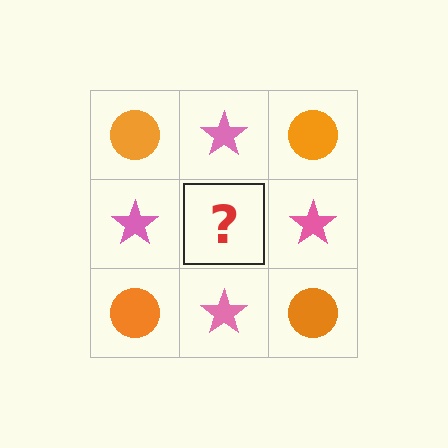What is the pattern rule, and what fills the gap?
The rule is that it alternates orange circle and pink star in a checkerboard pattern. The gap should be filled with an orange circle.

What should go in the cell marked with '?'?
The missing cell should contain an orange circle.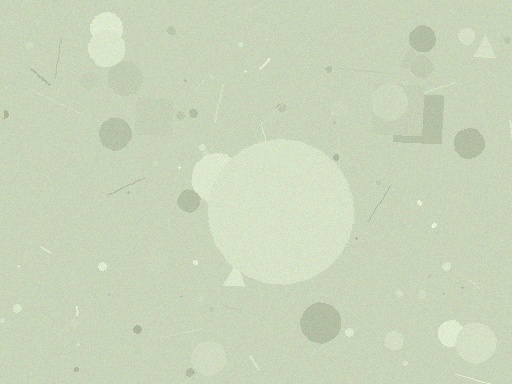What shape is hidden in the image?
A circle is hidden in the image.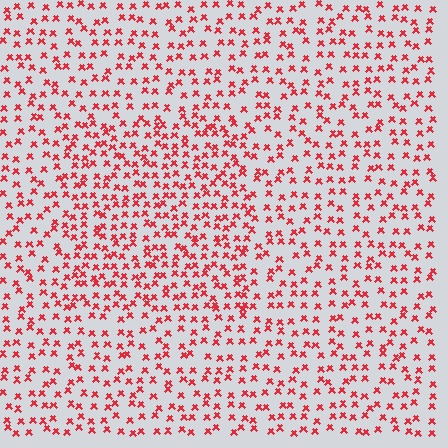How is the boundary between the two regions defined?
The boundary is defined by a change in element density (approximately 1.6x ratio). All elements are the same color, size, and shape.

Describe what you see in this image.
The image contains small red elements arranged at two different densities. A rectangle-shaped region is visible where the elements are more densely packed than the surrounding area.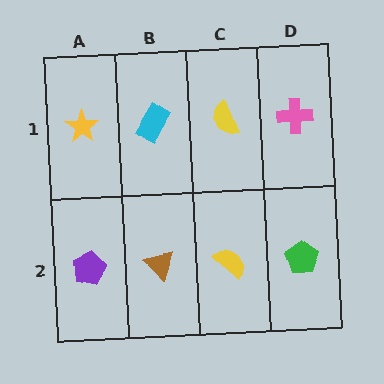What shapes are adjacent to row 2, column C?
A yellow semicircle (row 1, column C), a brown triangle (row 2, column B), a green pentagon (row 2, column D).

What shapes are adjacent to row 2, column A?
A yellow star (row 1, column A), a brown triangle (row 2, column B).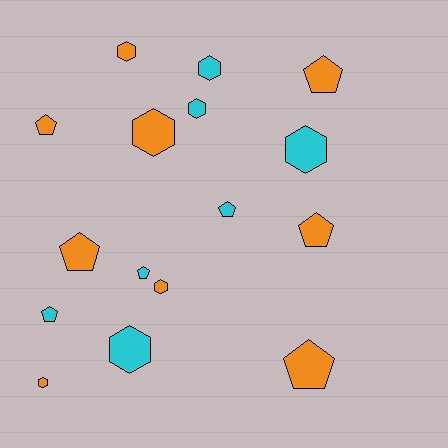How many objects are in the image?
There are 16 objects.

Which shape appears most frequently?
Hexagon, with 8 objects.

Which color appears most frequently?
Orange, with 9 objects.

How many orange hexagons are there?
There are 4 orange hexagons.